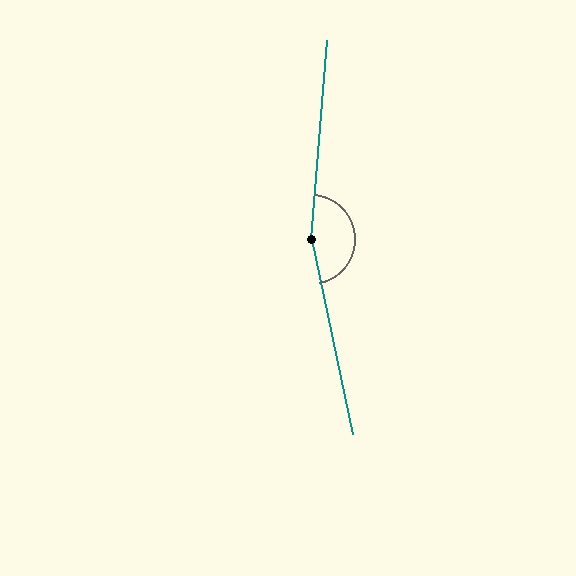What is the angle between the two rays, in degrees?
Approximately 163 degrees.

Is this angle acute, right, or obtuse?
It is obtuse.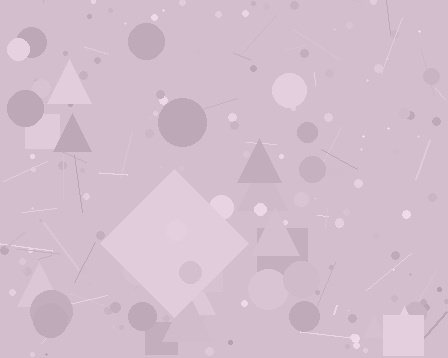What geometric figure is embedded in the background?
A diamond is embedded in the background.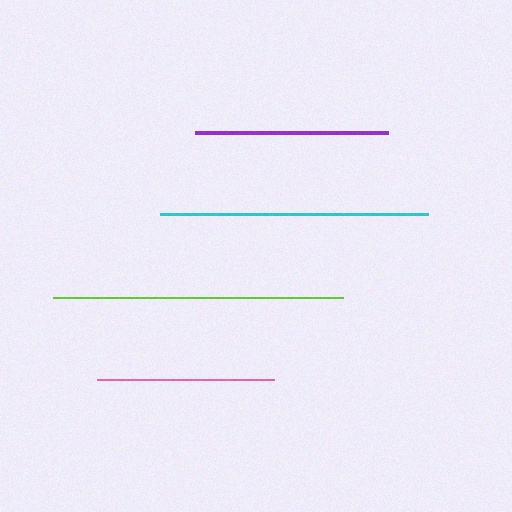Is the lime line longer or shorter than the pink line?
The lime line is longer than the pink line.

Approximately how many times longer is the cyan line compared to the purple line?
The cyan line is approximately 1.4 times the length of the purple line.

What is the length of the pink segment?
The pink segment is approximately 177 pixels long.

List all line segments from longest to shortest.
From longest to shortest: lime, cyan, purple, pink.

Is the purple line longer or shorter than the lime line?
The lime line is longer than the purple line.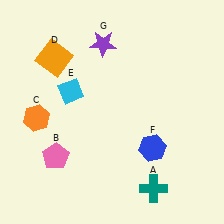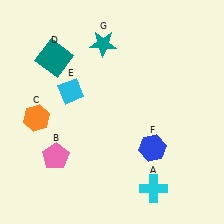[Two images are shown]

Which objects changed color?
A changed from teal to cyan. D changed from orange to teal. G changed from purple to teal.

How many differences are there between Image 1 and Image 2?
There are 3 differences between the two images.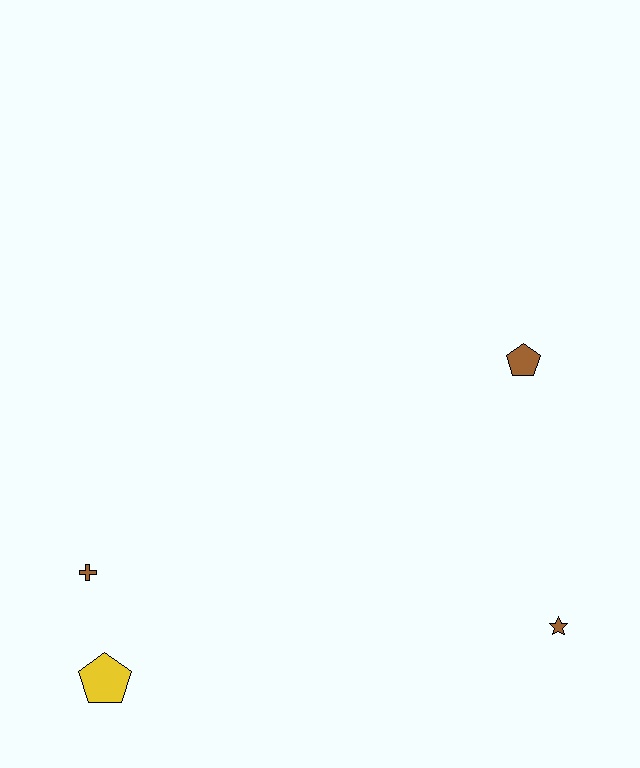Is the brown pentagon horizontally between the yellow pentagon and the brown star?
Yes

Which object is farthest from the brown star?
The brown cross is farthest from the brown star.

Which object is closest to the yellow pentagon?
The brown cross is closest to the yellow pentagon.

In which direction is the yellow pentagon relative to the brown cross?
The yellow pentagon is below the brown cross.